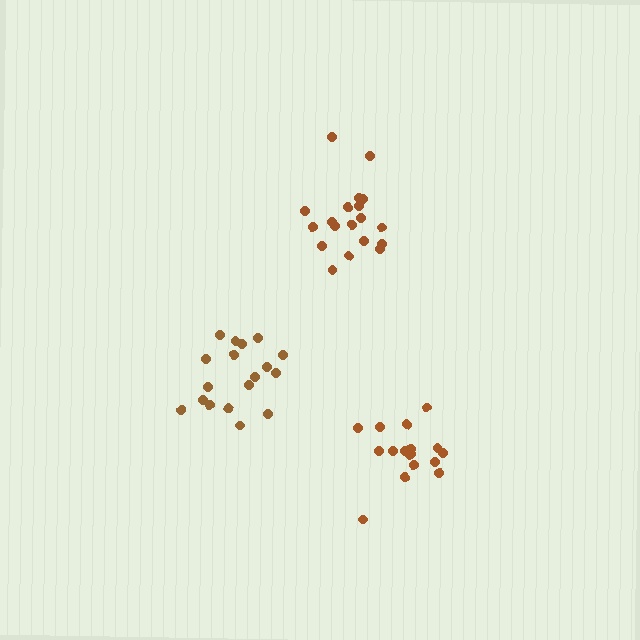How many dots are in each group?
Group 1: 19 dots, Group 2: 18 dots, Group 3: 17 dots (54 total).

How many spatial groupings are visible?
There are 3 spatial groupings.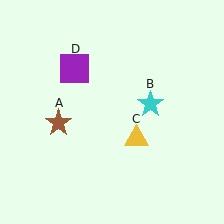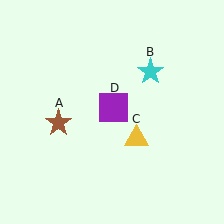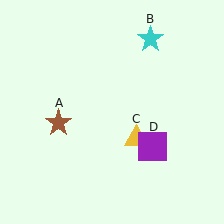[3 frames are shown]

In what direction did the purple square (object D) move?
The purple square (object D) moved down and to the right.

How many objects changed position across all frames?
2 objects changed position: cyan star (object B), purple square (object D).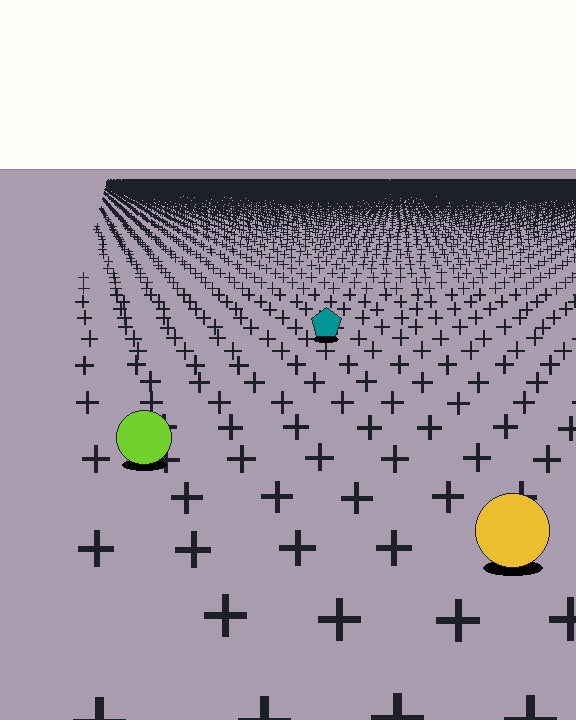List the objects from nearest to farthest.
From nearest to farthest: the yellow circle, the lime circle, the teal pentagon.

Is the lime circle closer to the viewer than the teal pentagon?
Yes. The lime circle is closer — you can tell from the texture gradient: the ground texture is coarser near it.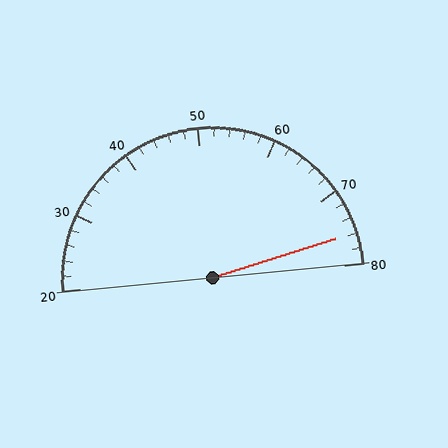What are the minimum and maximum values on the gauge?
The gauge ranges from 20 to 80.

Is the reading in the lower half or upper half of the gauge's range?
The reading is in the upper half of the range (20 to 80).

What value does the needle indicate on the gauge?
The needle indicates approximately 76.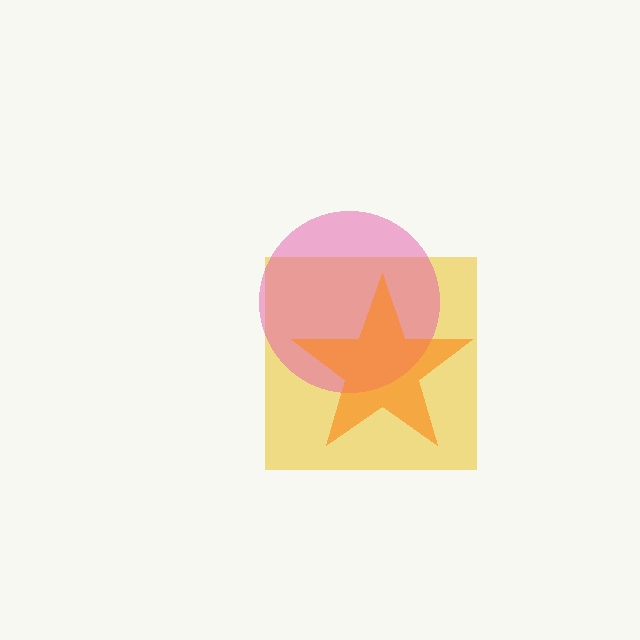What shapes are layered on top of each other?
The layered shapes are: a yellow square, a pink circle, an orange star.